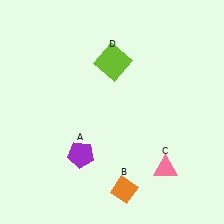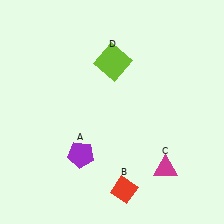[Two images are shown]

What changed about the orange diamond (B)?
In Image 1, B is orange. In Image 2, it changed to red.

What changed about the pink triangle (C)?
In Image 1, C is pink. In Image 2, it changed to magenta.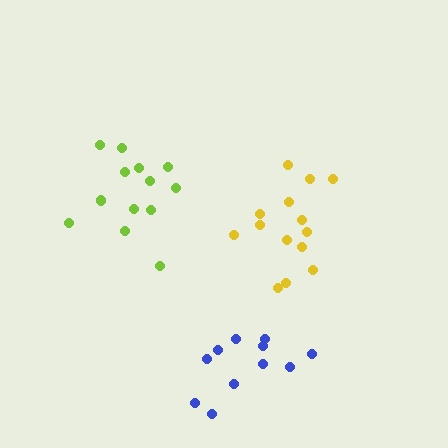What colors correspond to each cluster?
The clusters are colored: yellow, lime, blue.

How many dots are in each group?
Group 1: 14 dots, Group 2: 13 dots, Group 3: 11 dots (38 total).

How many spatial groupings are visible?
There are 3 spatial groupings.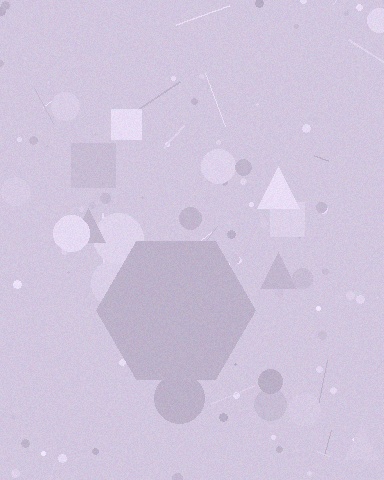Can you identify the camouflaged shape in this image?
The camouflaged shape is a hexagon.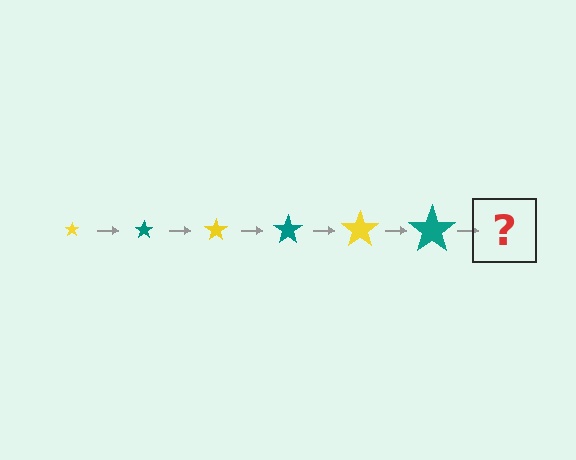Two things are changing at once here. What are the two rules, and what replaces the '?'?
The two rules are that the star grows larger each step and the color cycles through yellow and teal. The '?' should be a yellow star, larger than the previous one.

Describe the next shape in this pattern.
It should be a yellow star, larger than the previous one.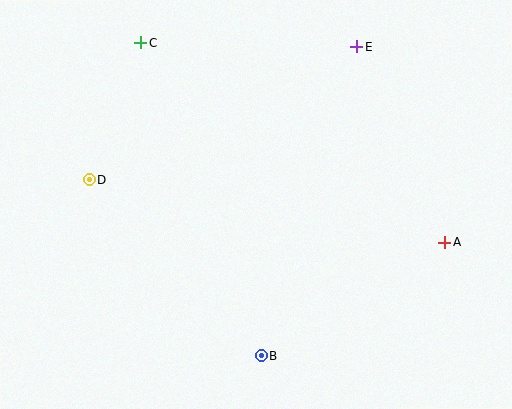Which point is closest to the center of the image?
Point B at (261, 356) is closest to the center.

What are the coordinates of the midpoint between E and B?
The midpoint between E and B is at (309, 201).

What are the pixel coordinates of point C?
Point C is at (141, 43).